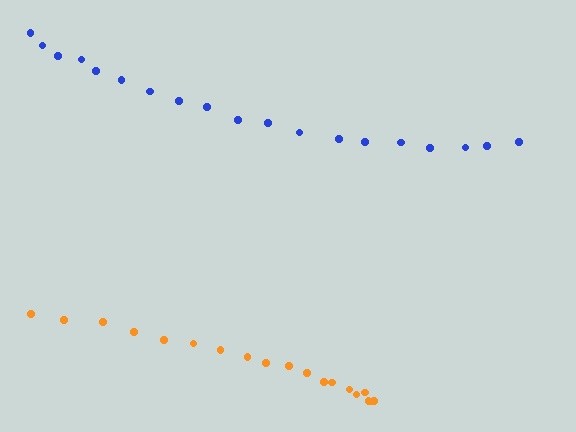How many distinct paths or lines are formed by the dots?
There are 2 distinct paths.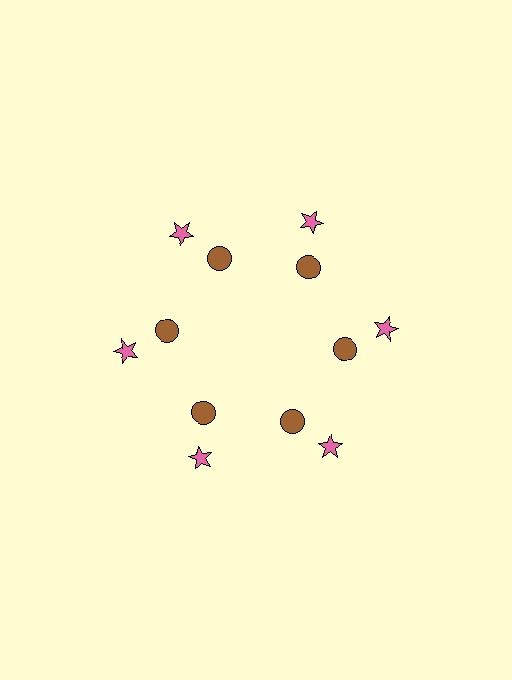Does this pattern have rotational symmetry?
Yes, this pattern has 6-fold rotational symmetry. It looks the same after rotating 60 degrees around the center.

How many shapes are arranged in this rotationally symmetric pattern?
There are 12 shapes, arranged in 6 groups of 2.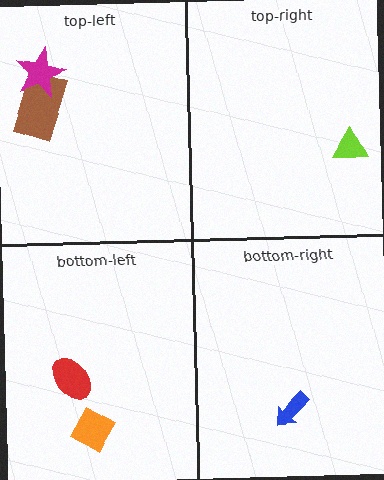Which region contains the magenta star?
The top-left region.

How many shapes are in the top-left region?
2.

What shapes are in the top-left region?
The brown rectangle, the magenta star.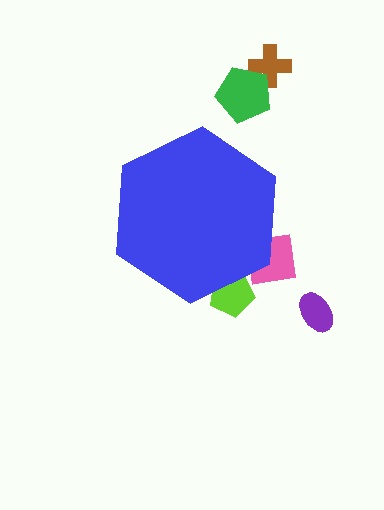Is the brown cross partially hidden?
No, the brown cross is fully visible.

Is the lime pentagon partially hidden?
Yes, the lime pentagon is partially hidden behind the blue hexagon.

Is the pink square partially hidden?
Yes, the pink square is partially hidden behind the blue hexagon.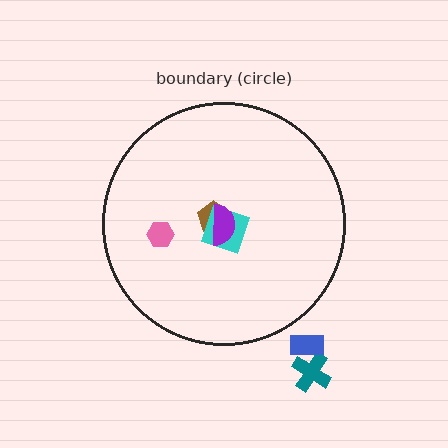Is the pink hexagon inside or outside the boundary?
Inside.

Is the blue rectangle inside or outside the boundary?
Outside.